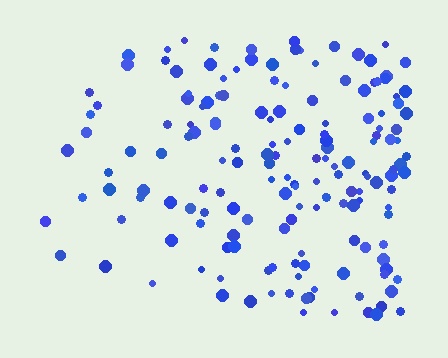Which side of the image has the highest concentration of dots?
The right.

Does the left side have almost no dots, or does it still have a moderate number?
Still a moderate number, just noticeably fewer than the right.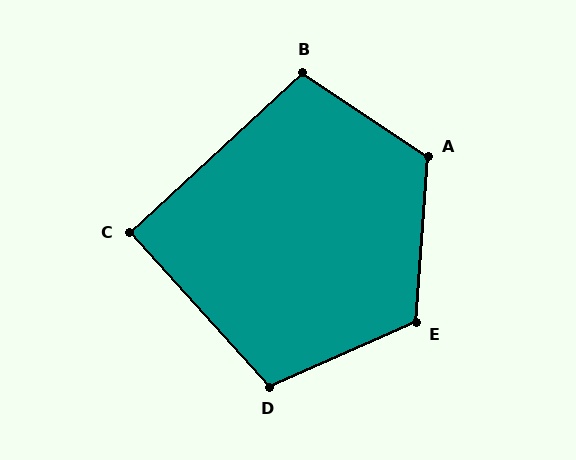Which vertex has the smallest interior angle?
C, at approximately 91 degrees.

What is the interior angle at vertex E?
Approximately 118 degrees (obtuse).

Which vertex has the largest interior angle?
A, at approximately 120 degrees.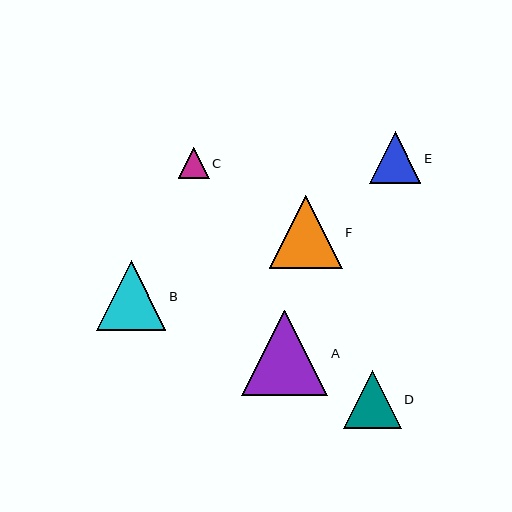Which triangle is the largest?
Triangle A is the largest with a size of approximately 86 pixels.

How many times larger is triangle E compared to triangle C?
Triangle E is approximately 1.7 times the size of triangle C.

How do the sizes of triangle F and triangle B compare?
Triangle F and triangle B are approximately the same size.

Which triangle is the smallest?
Triangle C is the smallest with a size of approximately 31 pixels.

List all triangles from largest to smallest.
From largest to smallest: A, F, B, D, E, C.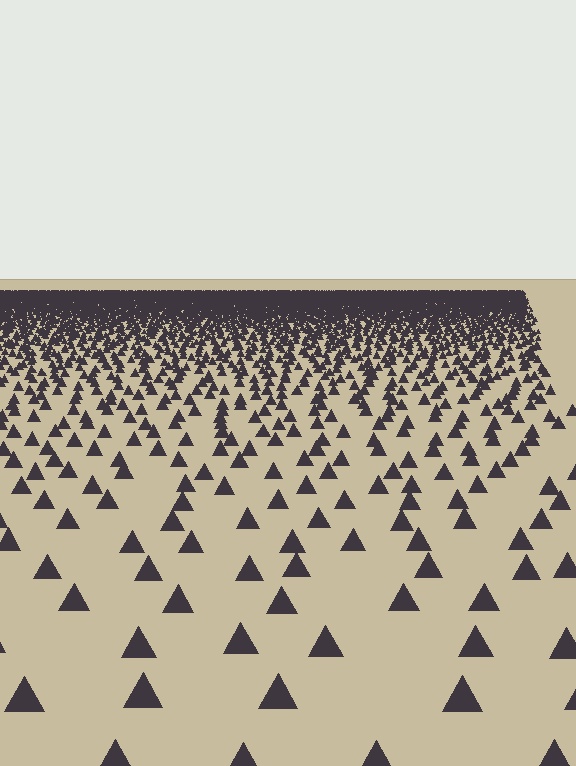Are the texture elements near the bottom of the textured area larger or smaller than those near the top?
Larger. Near the bottom, elements are closer to the viewer and appear at a bigger on-screen size.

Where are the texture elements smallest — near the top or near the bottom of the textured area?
Near the top.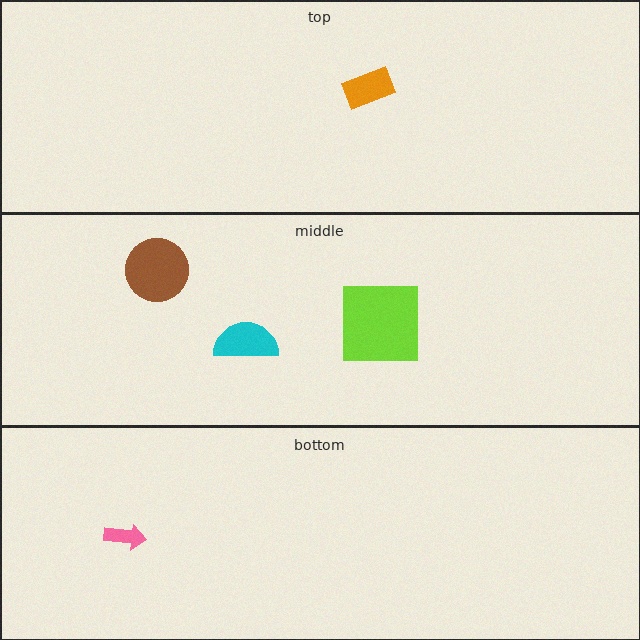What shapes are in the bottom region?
The pink arrow.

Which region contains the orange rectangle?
The top region.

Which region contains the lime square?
The middle region.